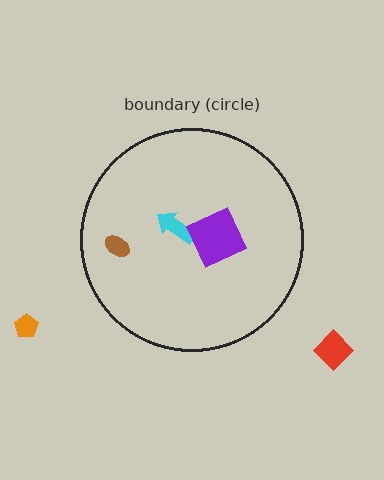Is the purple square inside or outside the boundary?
Inside.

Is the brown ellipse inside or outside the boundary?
Inside.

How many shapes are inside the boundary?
3 inside, 2 outside.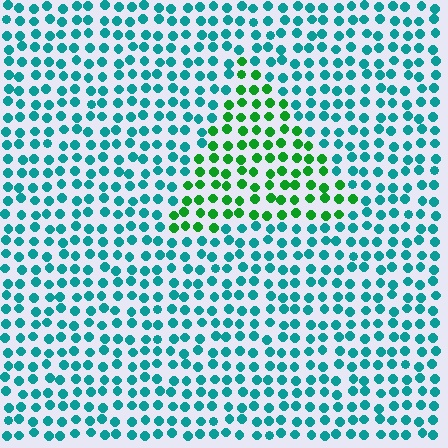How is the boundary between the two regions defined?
The boundary is defined purely by a slight shift in hue (about 50 degrees). Spacing, size, and orientation are identical on both sides.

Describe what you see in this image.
The image is filled with small teal elements in a uniform arrangement. A triangle-shaped region is visible where the elements are tinted to a slightly different hue, forming a subtle color boundary.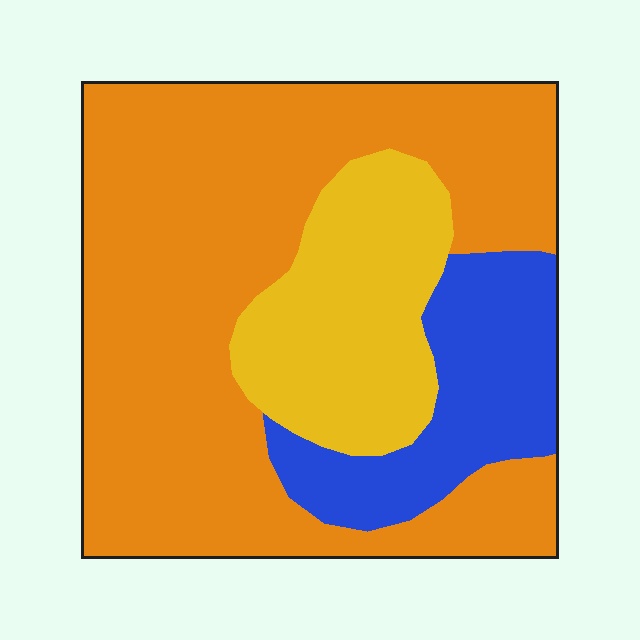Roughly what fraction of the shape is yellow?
Yellow covers 21% of the shape.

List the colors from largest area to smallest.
From largest to smallest: orange, yellow, blue.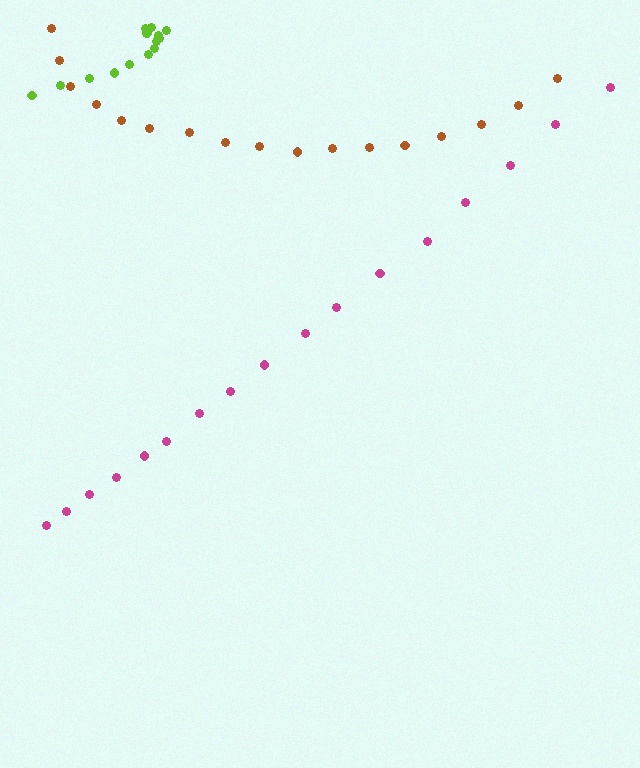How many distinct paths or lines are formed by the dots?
There are 3 distinct paths.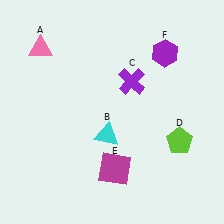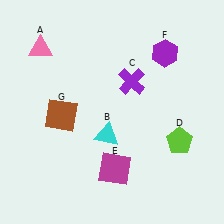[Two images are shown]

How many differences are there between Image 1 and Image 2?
There is 1 difference between the two images.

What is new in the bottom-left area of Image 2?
A brown square (G) was added in the bottom-left area of Image 2.